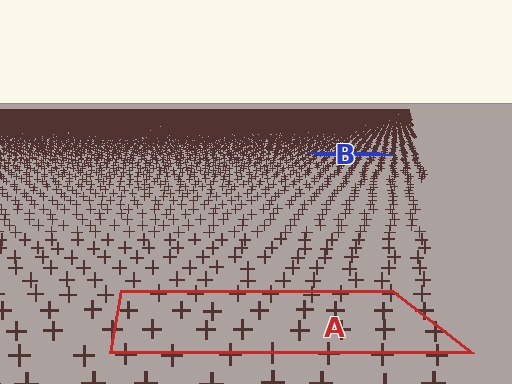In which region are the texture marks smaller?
The texture marks are smaller in region B, because it is farther away.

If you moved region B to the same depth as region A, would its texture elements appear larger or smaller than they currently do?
They would appear larger. At a closer depth, the same texture elements are projected at a bigger on-screen size.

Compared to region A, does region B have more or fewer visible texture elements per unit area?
Region B has more texture elements per unit area — they are packed more densely because it is farther away.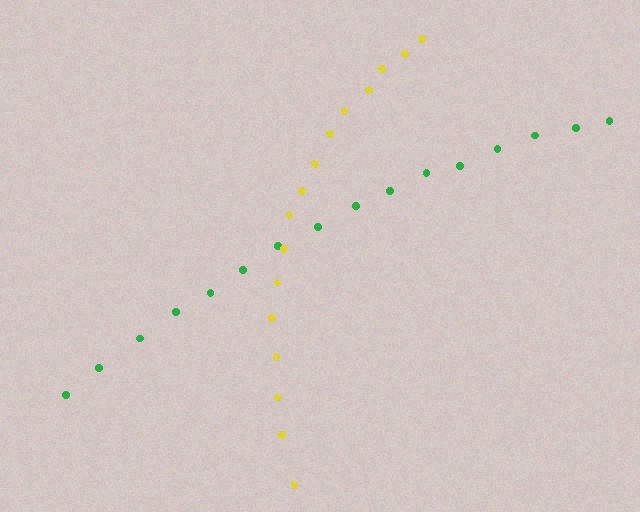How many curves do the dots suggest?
There are 2 distinct paths.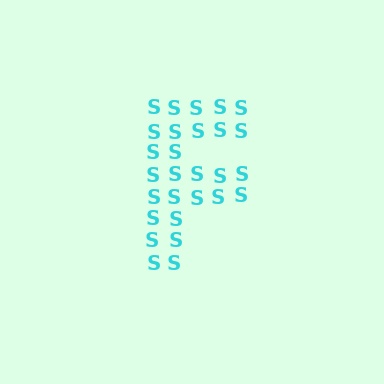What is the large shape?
The large shape is the letter F.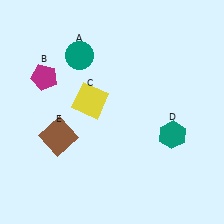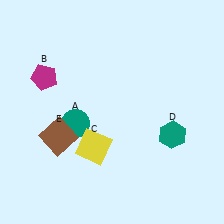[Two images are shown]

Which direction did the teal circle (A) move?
The teal circle (A) moved down.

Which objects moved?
The objects that moved are: the teal circle (A), the yellow square (C).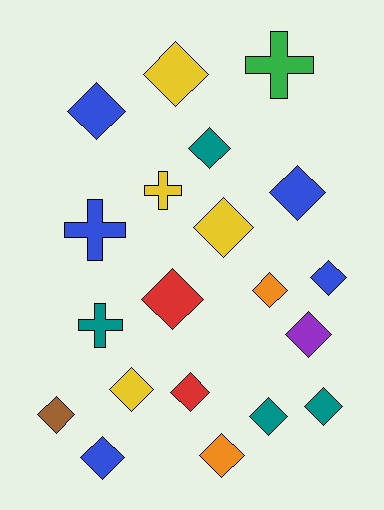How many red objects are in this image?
There are 2 red objects.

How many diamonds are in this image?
There are 16 diamonds.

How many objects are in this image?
There are 20 objects.